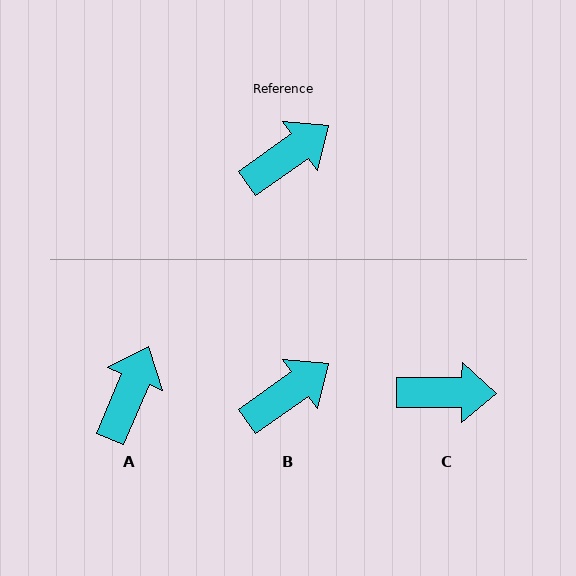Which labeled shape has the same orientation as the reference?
B.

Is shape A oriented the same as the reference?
No, it is off by about 32 degrees.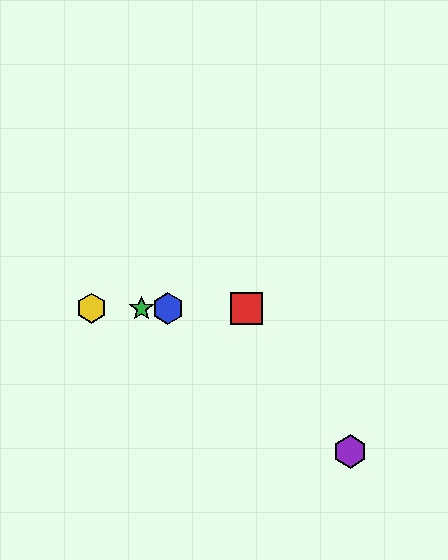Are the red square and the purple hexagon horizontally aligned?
No, the red square is at y≈308 and the purple hexagon is at y≈451.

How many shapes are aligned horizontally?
4 shapes (the red square, the blue hexagon, the green star, the yellow hexagon) are aligned horizontally.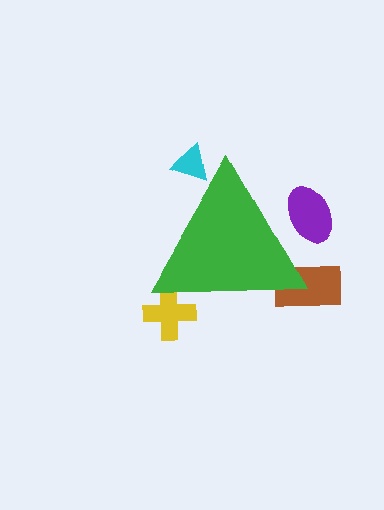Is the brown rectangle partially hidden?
Yes, the brown rectangle is partially hidden behind the green triangle.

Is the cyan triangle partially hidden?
Yes, the cyan triangle is partially hidden behind the green triangle.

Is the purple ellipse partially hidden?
Yes, the purple ellipse is partially hidden behind the green triangle.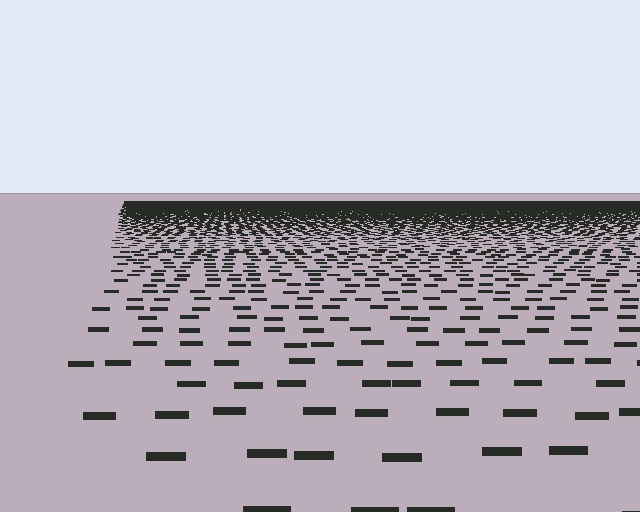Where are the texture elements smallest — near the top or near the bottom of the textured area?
Near the top.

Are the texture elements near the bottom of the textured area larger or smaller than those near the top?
Larger. Near the bottom, elements are closer to the viewer and appear at a bigger on-screen size.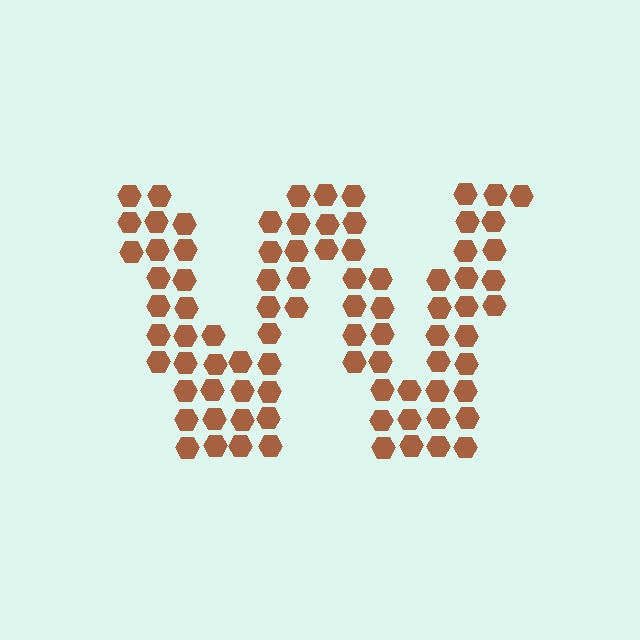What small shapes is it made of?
It is made of small hexagons.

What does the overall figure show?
The overall figure shows the letter W.